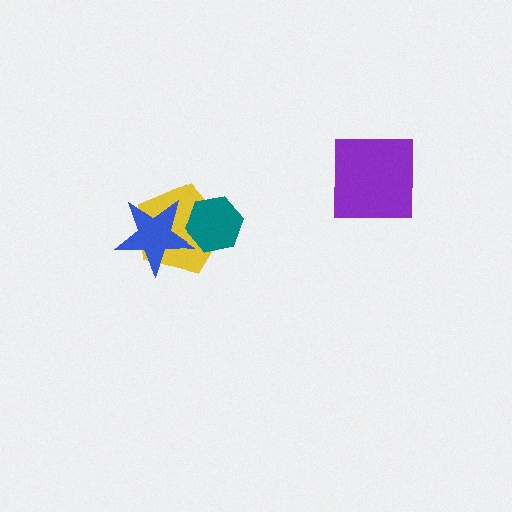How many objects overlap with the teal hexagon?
2 objects overlap with the teal hexagon.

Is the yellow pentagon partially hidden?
Yes, it is partially covered by another shape.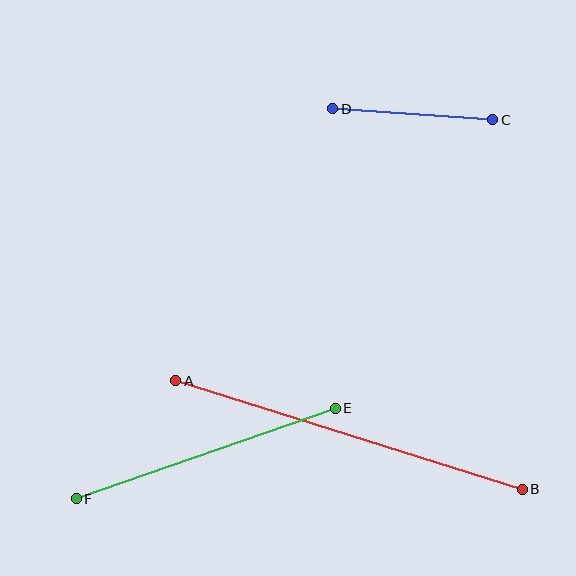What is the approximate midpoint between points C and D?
The midpoint is at approximately (413, 114) pixels.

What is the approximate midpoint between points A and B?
The midpoint is at approximately (349, 435) pixels.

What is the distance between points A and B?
The distance is approximately 363 pixels.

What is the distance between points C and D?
The distance is approximately 160 pixels.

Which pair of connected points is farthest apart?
Points A and B are farthest apart.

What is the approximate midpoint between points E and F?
The midpoint is at approximately (206, 454) pixels.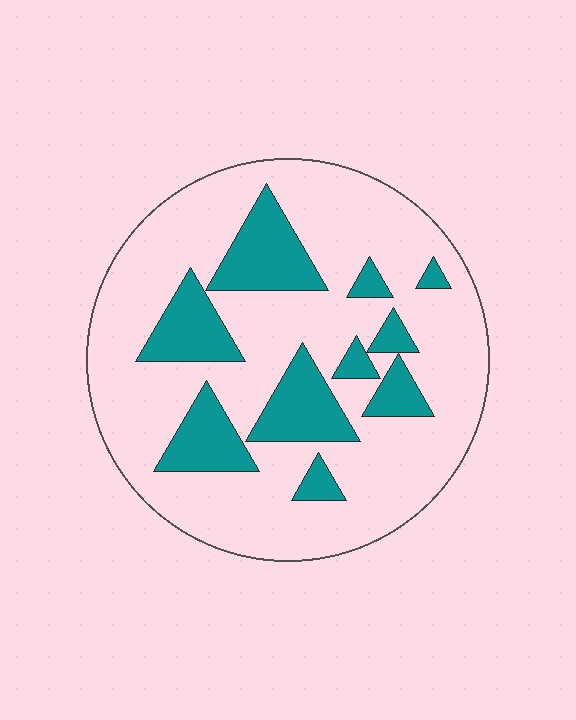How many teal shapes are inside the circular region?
10.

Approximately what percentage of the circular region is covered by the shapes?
Approximately 25%.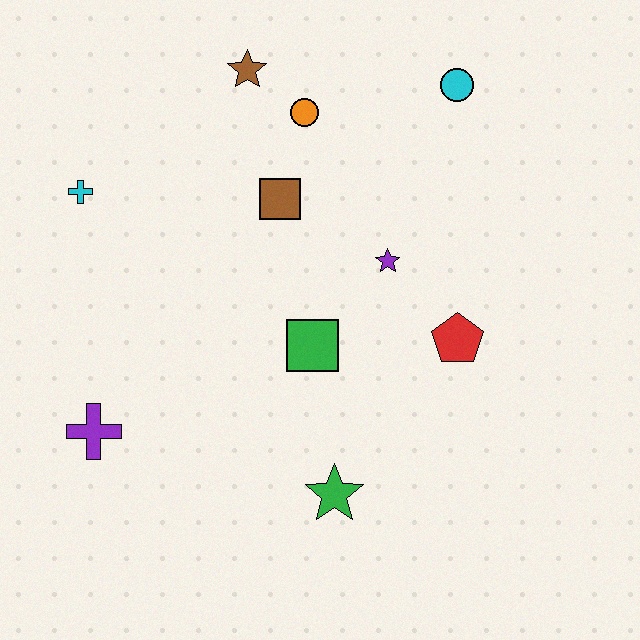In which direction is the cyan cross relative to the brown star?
The cyan cross is to the left of the brown star.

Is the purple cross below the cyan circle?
Yes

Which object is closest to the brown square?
The orange circle is closest to the brown square.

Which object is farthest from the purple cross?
The cyan circle is farthest from the purple cross.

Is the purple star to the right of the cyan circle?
No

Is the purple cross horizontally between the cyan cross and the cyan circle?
Yes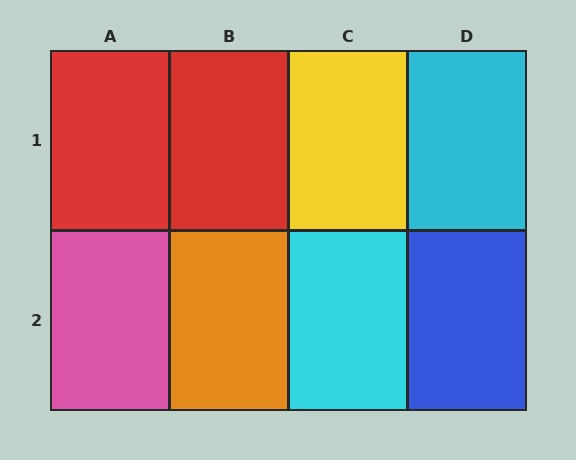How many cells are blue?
1 cell is blue.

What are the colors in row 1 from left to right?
Red, red, yellow, cyan.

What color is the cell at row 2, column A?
Pink.